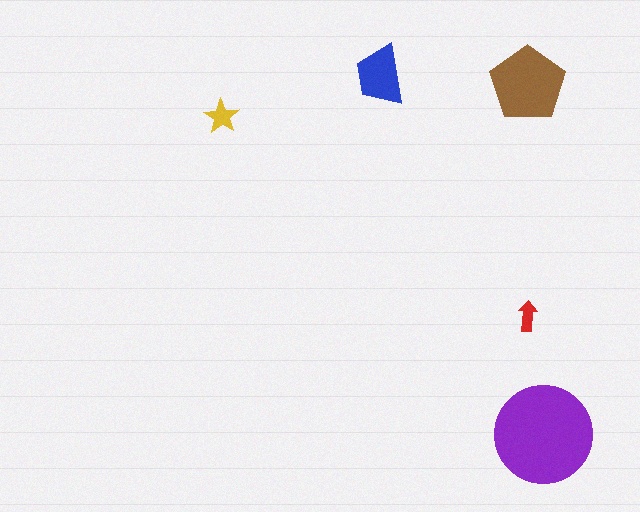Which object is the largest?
The purple circle.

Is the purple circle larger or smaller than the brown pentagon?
Larger.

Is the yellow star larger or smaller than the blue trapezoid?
Smaller.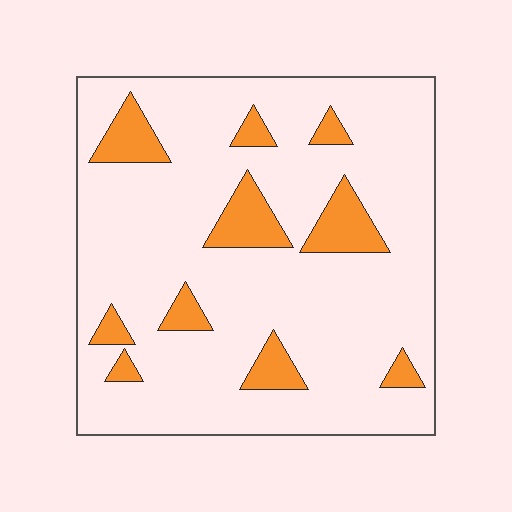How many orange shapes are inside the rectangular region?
10.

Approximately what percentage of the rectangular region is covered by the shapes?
Approximately 15%.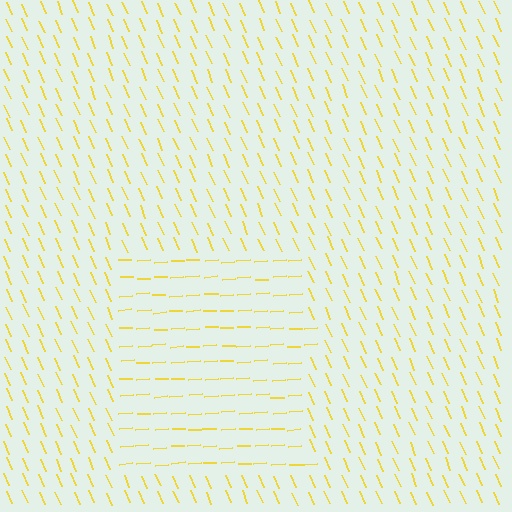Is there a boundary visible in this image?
Yes, there is a texture boundary formed by a change in line orientation.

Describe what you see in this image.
The image is filled with small yellow line segments. A rectangle region in the image has lines oriented differently from the surrounding lines, creating a visible texture boundary.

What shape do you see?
I see a rectangle.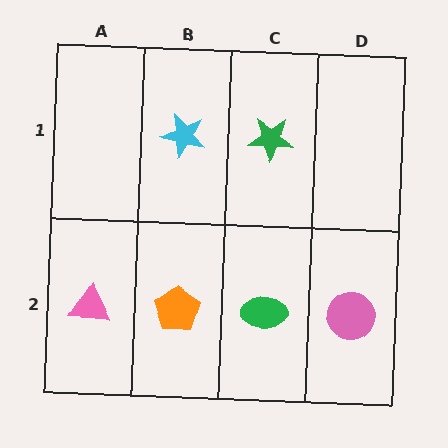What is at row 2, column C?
A green ellipse.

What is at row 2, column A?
A pink triangle.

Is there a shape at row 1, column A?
No, that cell is empty.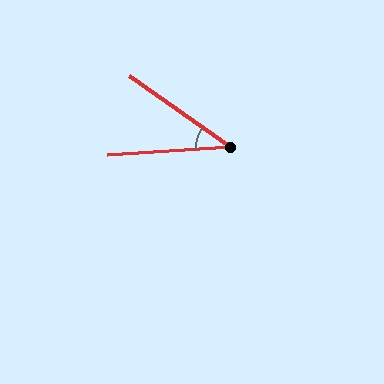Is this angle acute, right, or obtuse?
It is acute.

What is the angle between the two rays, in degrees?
Approximately 39 degrees.